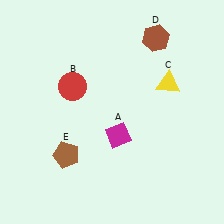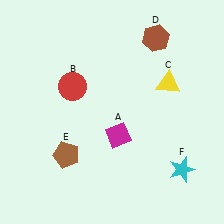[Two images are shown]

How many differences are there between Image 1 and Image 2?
There is 1 difference between the two images.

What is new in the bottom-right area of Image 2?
A cyan star (F) was added in the bottom-right area of Image 2.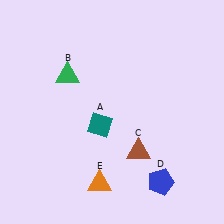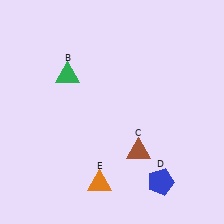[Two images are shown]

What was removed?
The teal diamond (A) was removed in Image 2.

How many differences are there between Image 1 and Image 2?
There is 1 difference between the two images.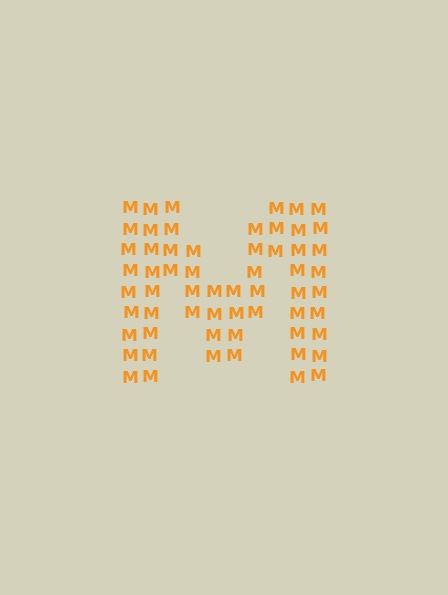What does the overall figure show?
The overall figure shows the letter M.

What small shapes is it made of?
It is made of small letter M's.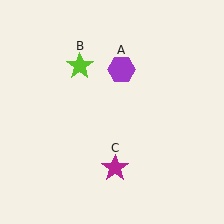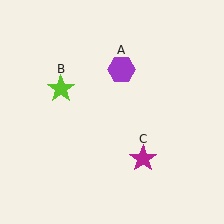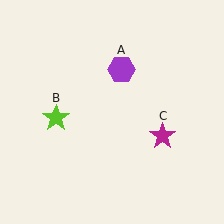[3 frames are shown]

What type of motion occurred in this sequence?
The lime star (object B), magenta star (object C) rotated counterclockwise around the center of the scene.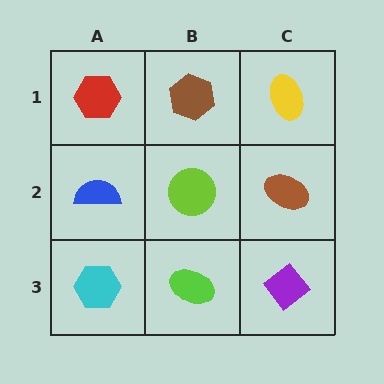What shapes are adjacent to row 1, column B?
A lime circle (row 2, column B), a red hexagon (row 1, column A), a yellow ellipse (row 1, column C).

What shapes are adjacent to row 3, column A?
A blue semicircle (row 2, column A), a lime ellipse (row 3, column B).